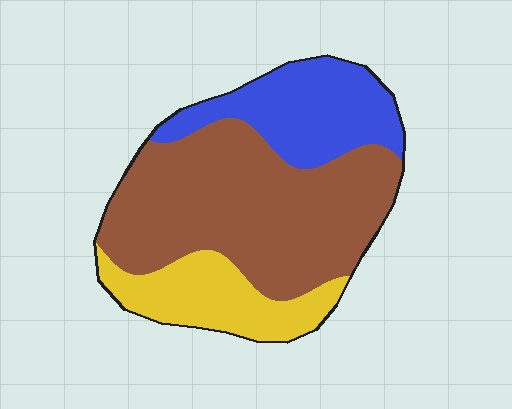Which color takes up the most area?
Brown, at roughly 55%.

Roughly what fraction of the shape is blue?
Blue takes up less than a quarter of the shape.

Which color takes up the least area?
Yellow, at roughly 20%.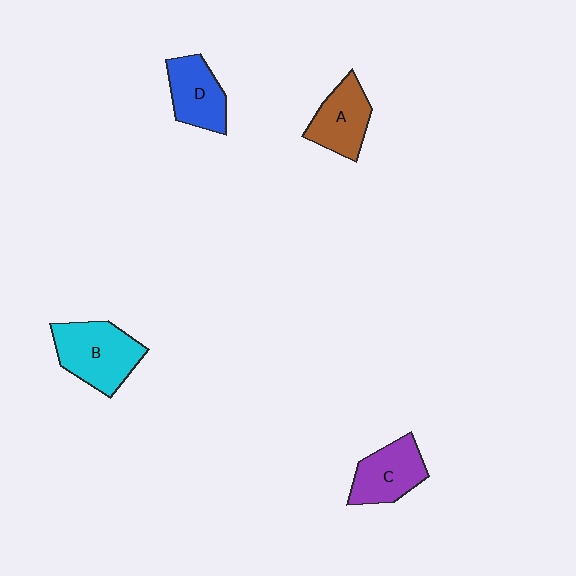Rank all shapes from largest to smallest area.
From largest to smallest: B (cyan), C (purple), A (brown), D (blue).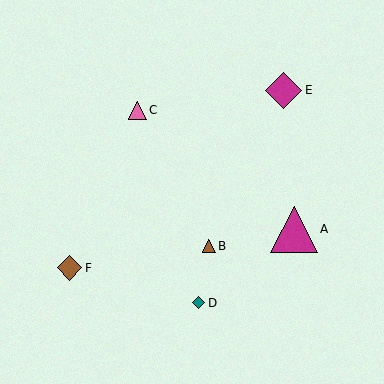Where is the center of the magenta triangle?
The center of the magenta triangle is at (294, 229).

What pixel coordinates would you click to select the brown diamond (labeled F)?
Click at (69, 268) to select the brown diamond F.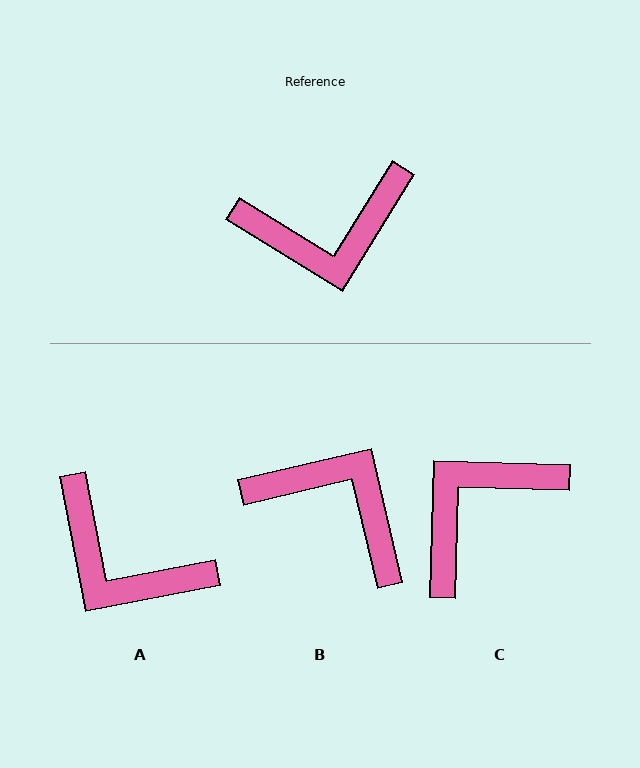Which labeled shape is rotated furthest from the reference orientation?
C, about 150 degrees away.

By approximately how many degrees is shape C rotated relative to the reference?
Approximately 150 degrees clockwise.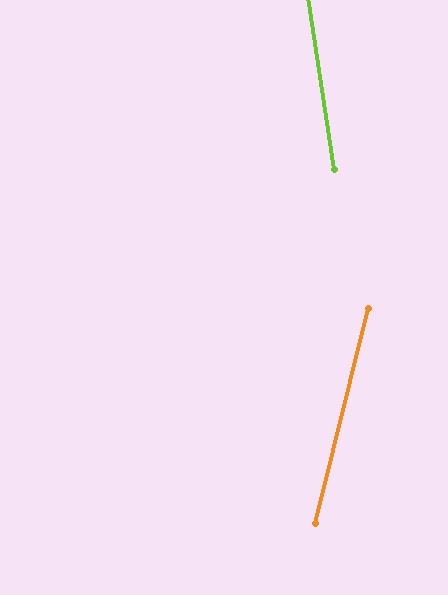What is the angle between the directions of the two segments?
Approximately 22 degrees.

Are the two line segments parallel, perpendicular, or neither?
Neither parallel nor perpendicular — they differ by about 22°.